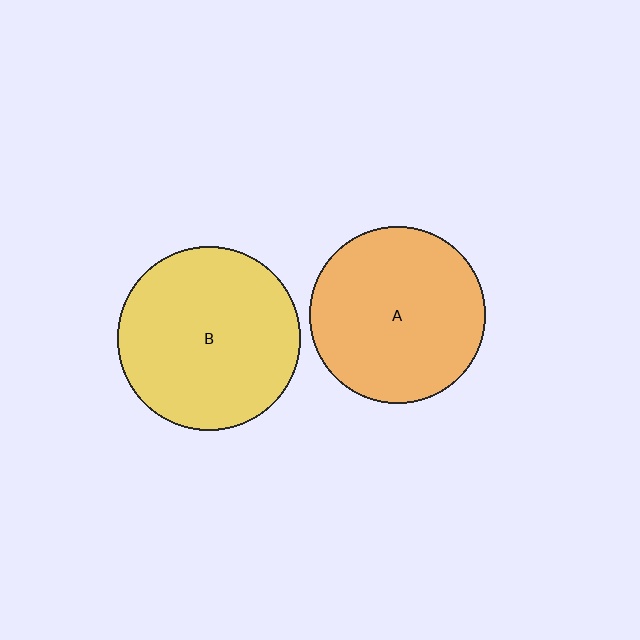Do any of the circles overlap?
No, none of the circles overlap.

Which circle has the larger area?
Circle B (yellow).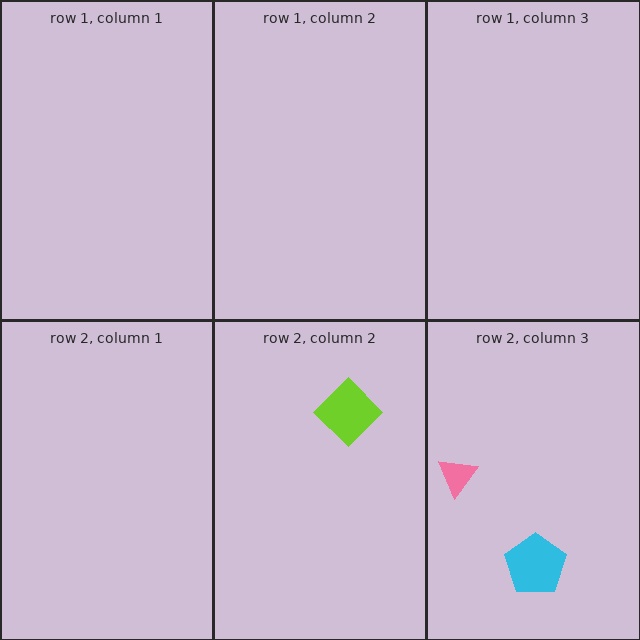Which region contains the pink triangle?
The row 2, column 3 region.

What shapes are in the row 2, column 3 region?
The pink triangle, the cyan pentagon.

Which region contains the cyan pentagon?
The row 2, column 3 region.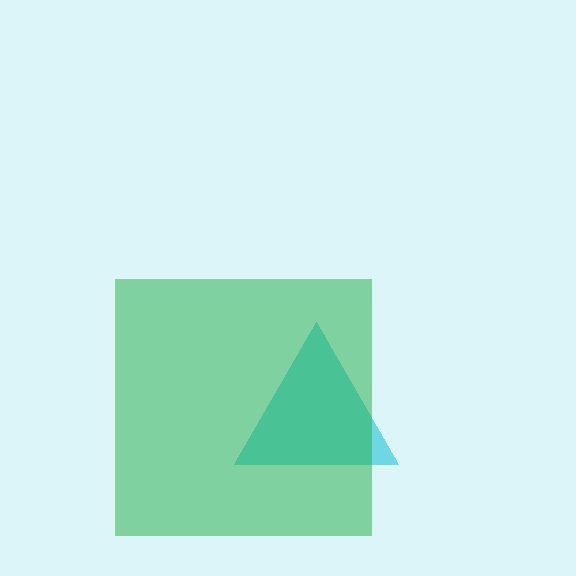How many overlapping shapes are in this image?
There are 2 overlapping shapes in the image.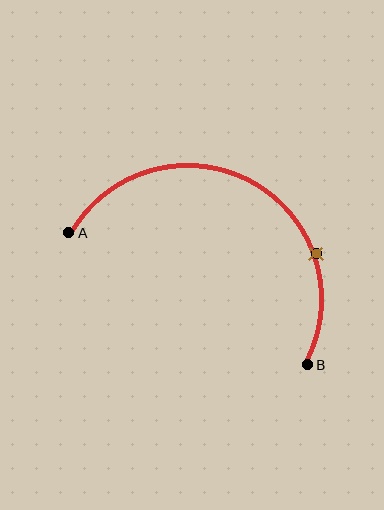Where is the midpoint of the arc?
The arc midpoint is the point on the curve farthest from the straight line joining A and B. It sits above that line.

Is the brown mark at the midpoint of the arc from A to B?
No. The brown mark lies on the arc but is closer to endpoint B. The arc midpoint would be at the point on the curve equidistant along the arc from both A and B.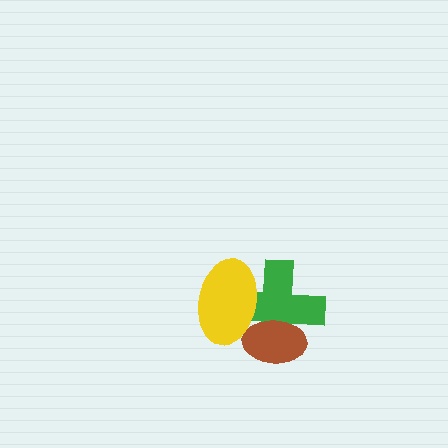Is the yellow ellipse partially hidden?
No, no other shape covers it.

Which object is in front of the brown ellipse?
The yellow ellipse is in front of the brown ellipse.